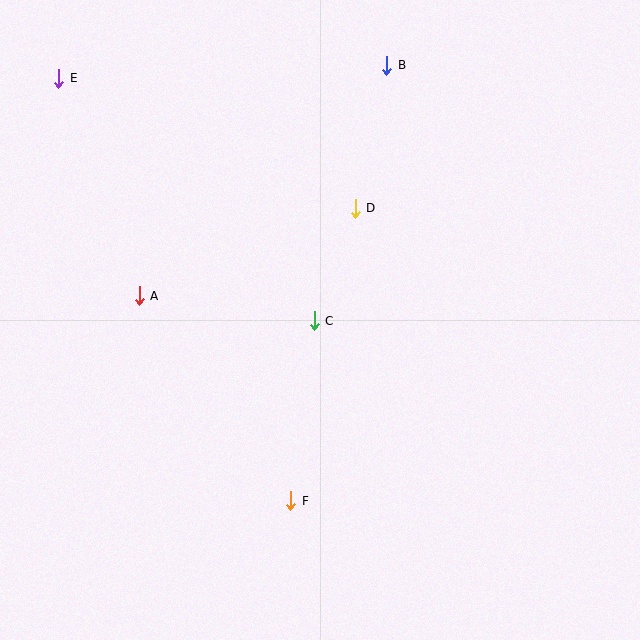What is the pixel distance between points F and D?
The distance between F and D is 300 pixels.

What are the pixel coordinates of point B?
Point B is at (387, 65).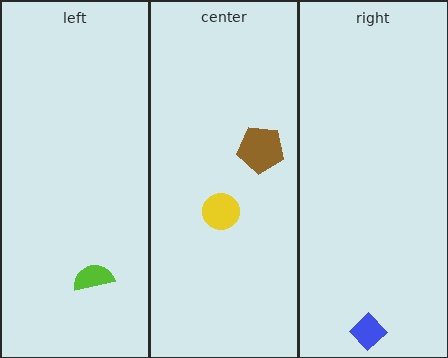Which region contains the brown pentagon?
The center region.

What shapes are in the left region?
The lime semicircle.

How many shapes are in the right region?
1.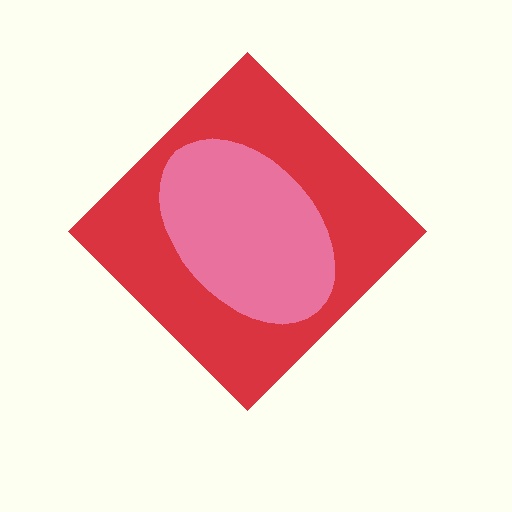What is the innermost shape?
The pink ellipse.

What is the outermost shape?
The red diamond.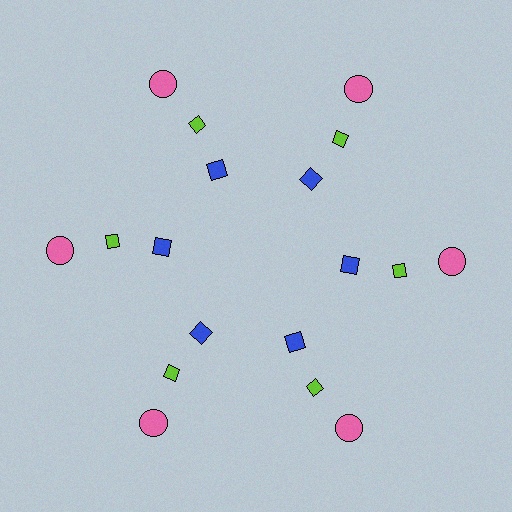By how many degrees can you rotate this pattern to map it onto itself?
The pattern maps onto itself every 60 degrees of rotation.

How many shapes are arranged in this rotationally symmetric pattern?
There are 18 shapes, arranged in 6 groups of 3.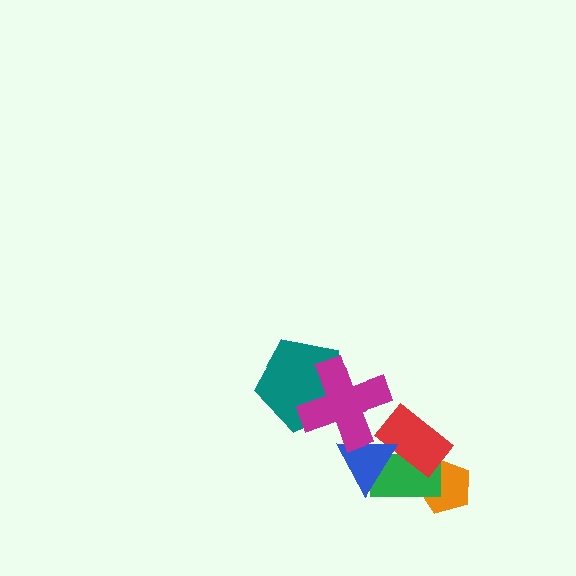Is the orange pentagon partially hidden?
Yes, it is partially covered by another shape.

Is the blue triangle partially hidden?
Yes, it is partially covered by another shape.